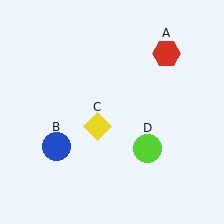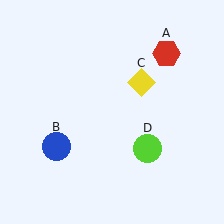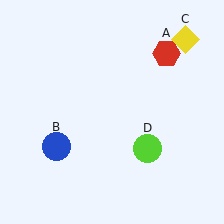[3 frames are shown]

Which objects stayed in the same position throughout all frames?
Red hexagon (object A) and blue circle (object B) and lime circle (object D) remained stationary.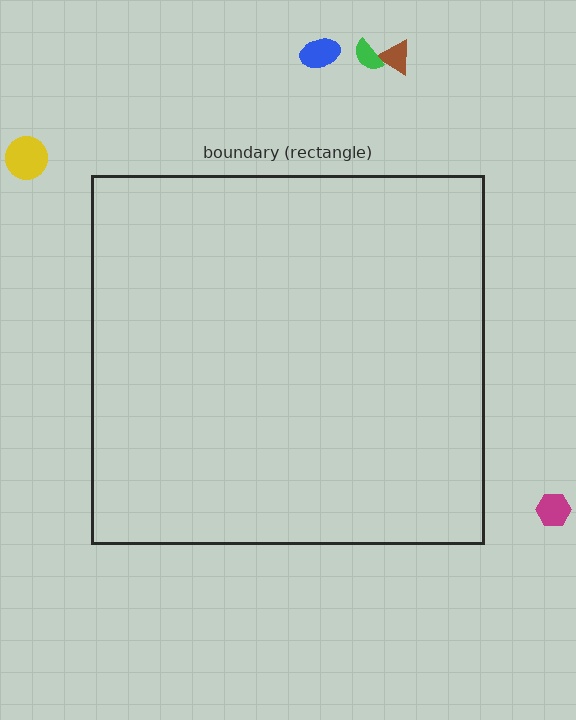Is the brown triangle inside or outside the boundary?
Outside.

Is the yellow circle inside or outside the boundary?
Outside.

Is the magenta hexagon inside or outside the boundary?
Outside.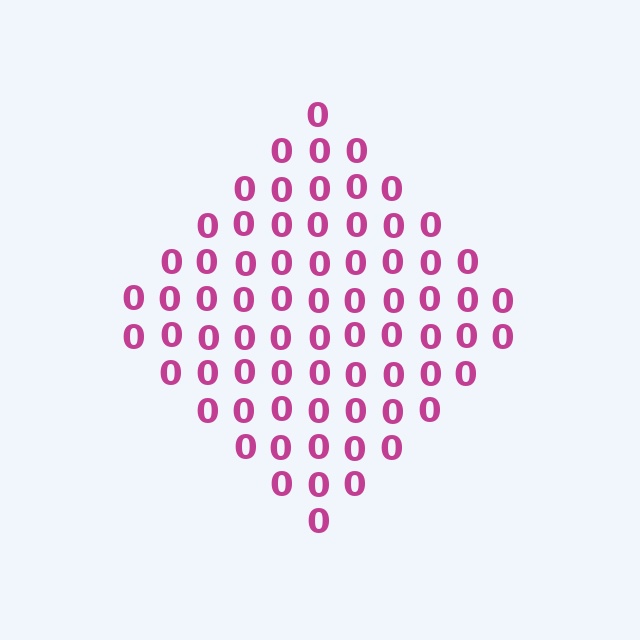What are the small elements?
The small elements are digit 0's.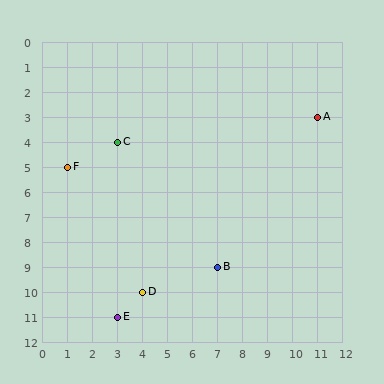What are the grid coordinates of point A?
Point A is at grid coordinates (11, 3).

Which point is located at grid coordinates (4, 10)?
Point D is at (4, 10).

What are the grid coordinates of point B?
Point B is at grid coordinates (7, 9).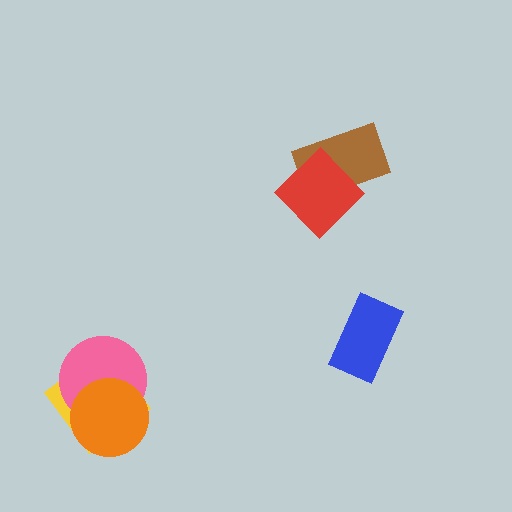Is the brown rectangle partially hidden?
Yes, it is partially covered by another shape.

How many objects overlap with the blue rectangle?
0 objects overlap with the blue rectangle.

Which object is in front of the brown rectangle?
The red diamond is in front of the brown rectangle.